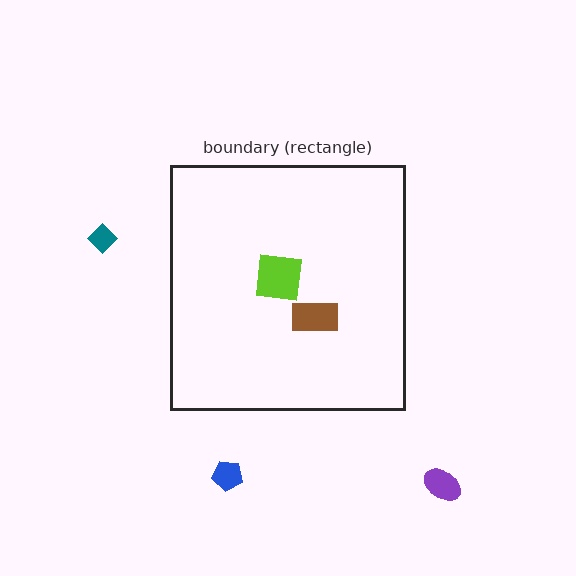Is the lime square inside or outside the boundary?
Inside.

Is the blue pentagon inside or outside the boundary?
Outside.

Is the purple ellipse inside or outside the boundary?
Outside.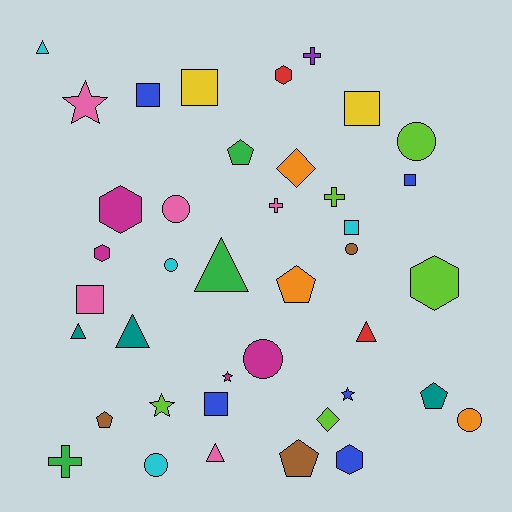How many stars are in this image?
There are 4 stars.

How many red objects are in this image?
There are 2 red objects.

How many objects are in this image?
There are 40 objects.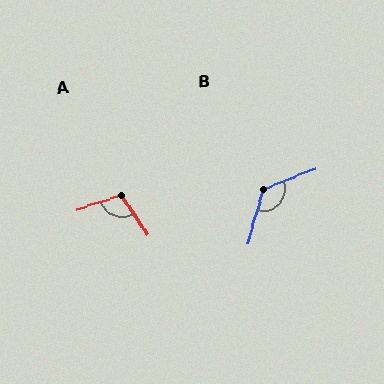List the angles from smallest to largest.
A (107°), B (127°).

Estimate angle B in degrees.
Approximately 127 degrees.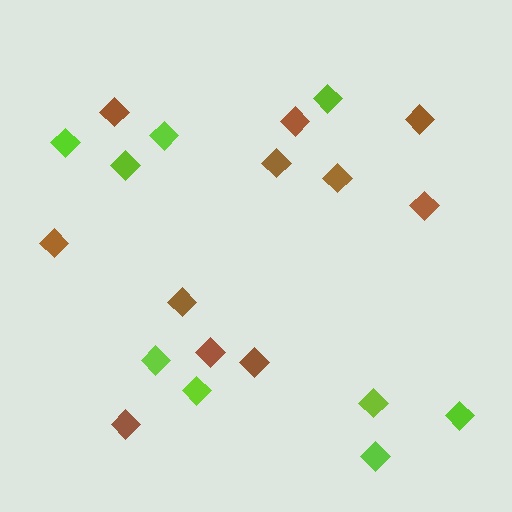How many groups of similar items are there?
There are 2 groups: one group of brown diamonds (11) and one group of lime diamonds (9).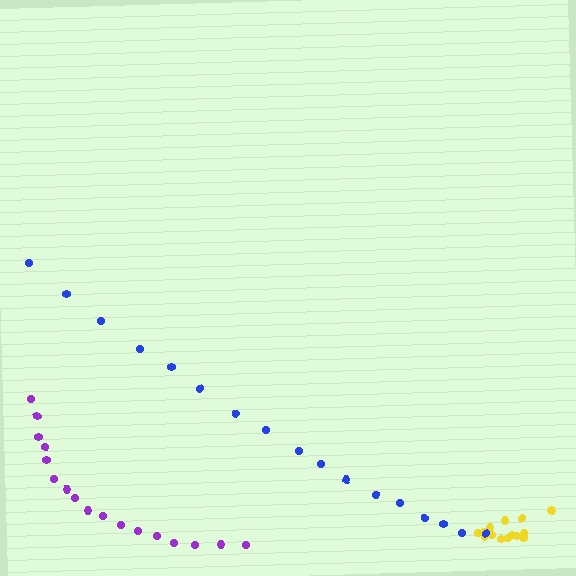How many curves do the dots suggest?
There are 3 distinct paths.